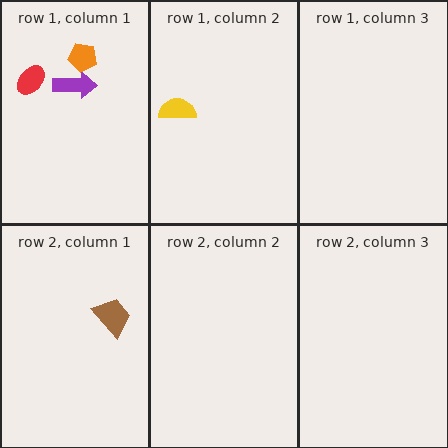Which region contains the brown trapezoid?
The row 2, column 1 region.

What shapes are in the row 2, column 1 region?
The brown trapezoid.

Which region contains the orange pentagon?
The row 1, column 1 region.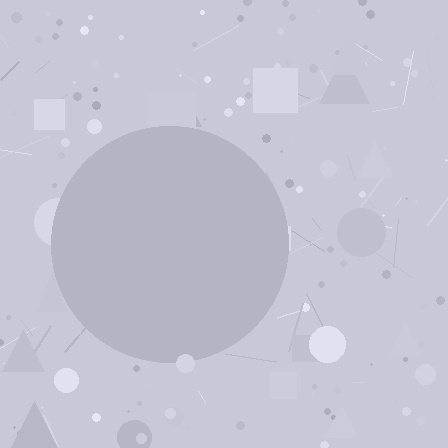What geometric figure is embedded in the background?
A circle is embedded in the background.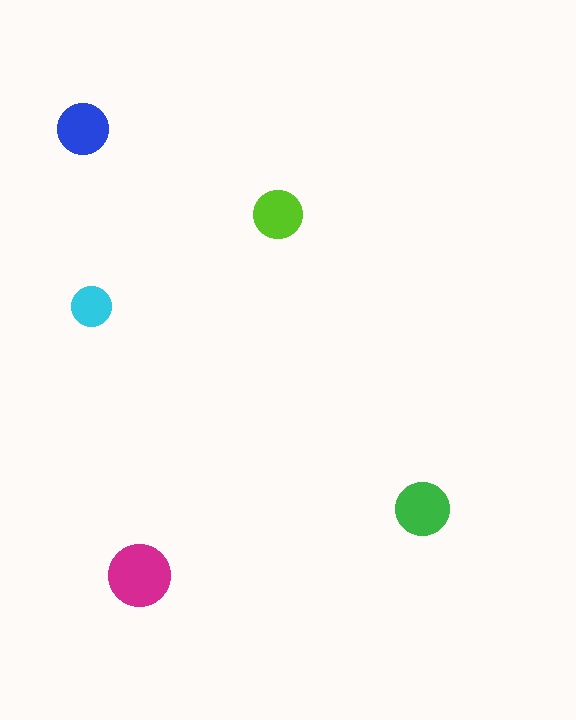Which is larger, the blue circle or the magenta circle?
The magenta one.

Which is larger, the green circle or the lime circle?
The green one.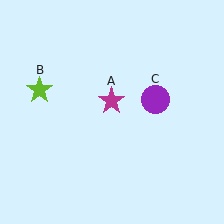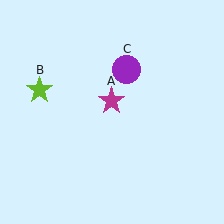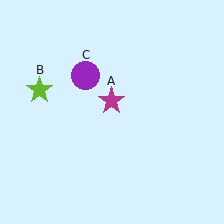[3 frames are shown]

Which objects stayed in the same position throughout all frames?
Magenta star (object A) and lime star (object B) remained stationary.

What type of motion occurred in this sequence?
The purple circle (object C) rotated counterclockwise around the center of the scene.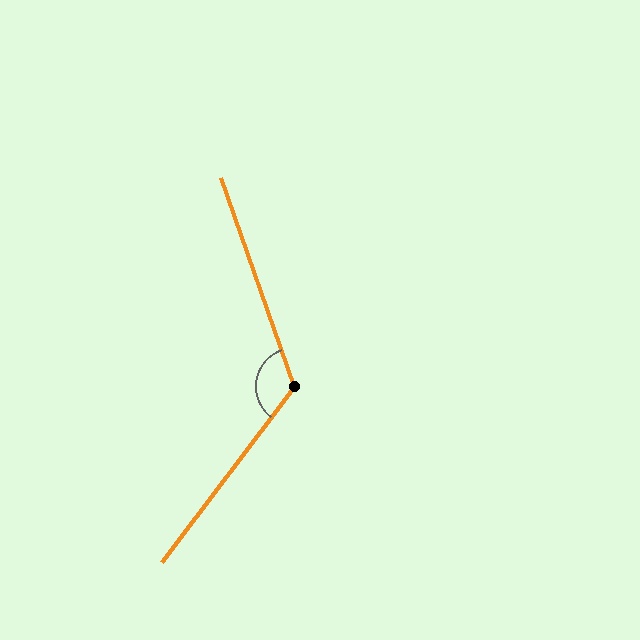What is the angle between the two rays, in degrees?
Approximately 123 degrees.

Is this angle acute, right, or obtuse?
It is obtuse.